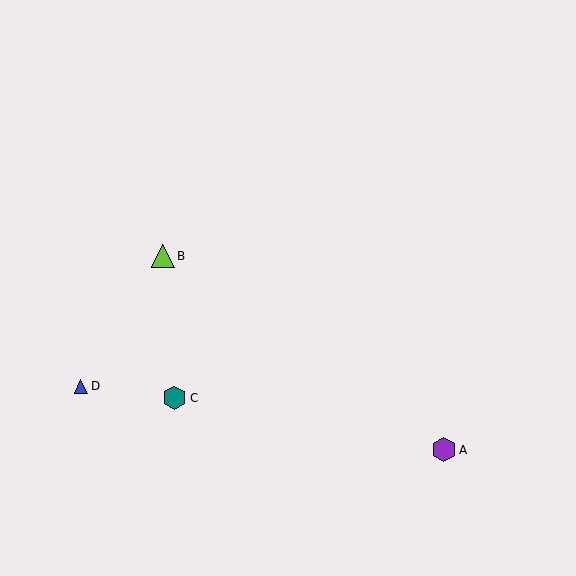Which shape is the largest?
The purple hexagon (labeled A) is the largest.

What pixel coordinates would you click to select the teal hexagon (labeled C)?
Click at (175, 398) to select the teal hexagon C.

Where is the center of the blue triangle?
The center of the blue triangle is at (81, 387).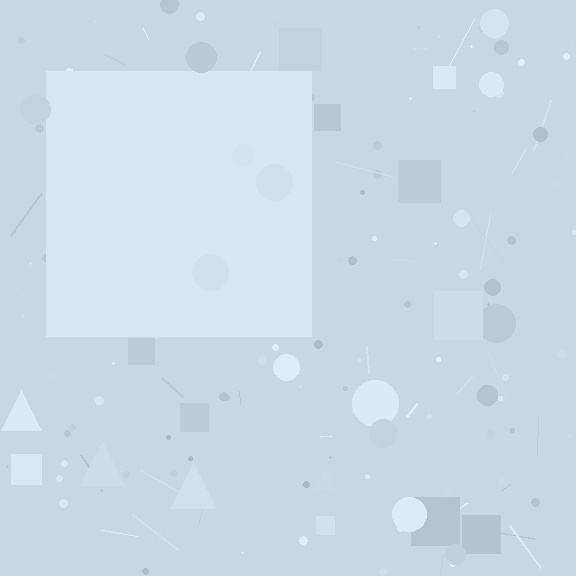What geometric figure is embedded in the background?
A square is embedded in the background.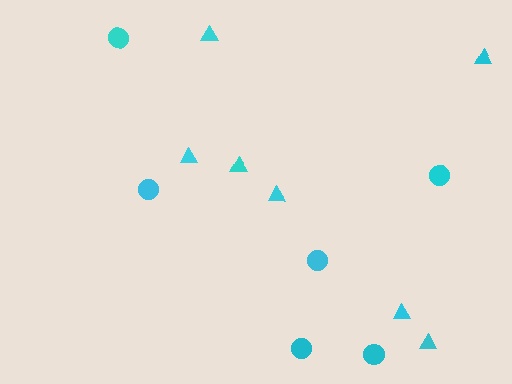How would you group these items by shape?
There are 2 groups: one group of circles (6) and one group of triangles (7).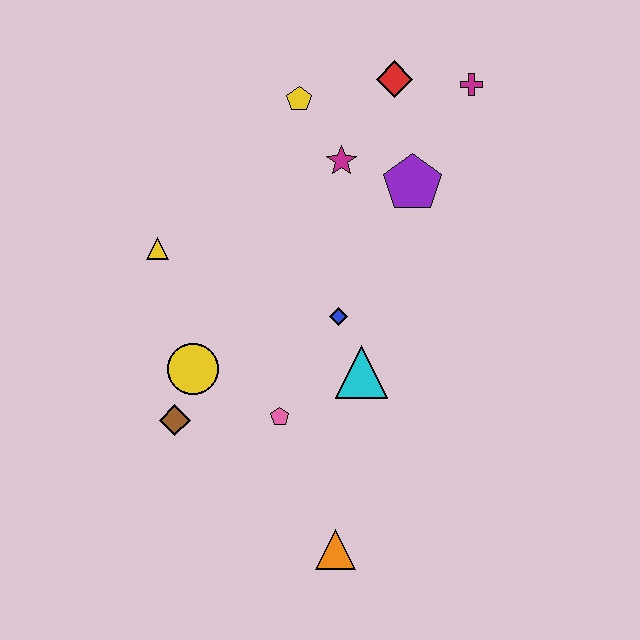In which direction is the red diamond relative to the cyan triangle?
The red diamond is above the cyan triangle.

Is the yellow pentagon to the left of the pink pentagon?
No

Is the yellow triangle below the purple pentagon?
Yes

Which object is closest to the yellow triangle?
The yellow circle is closest to the yellow triangle.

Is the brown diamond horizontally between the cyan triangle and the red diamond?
No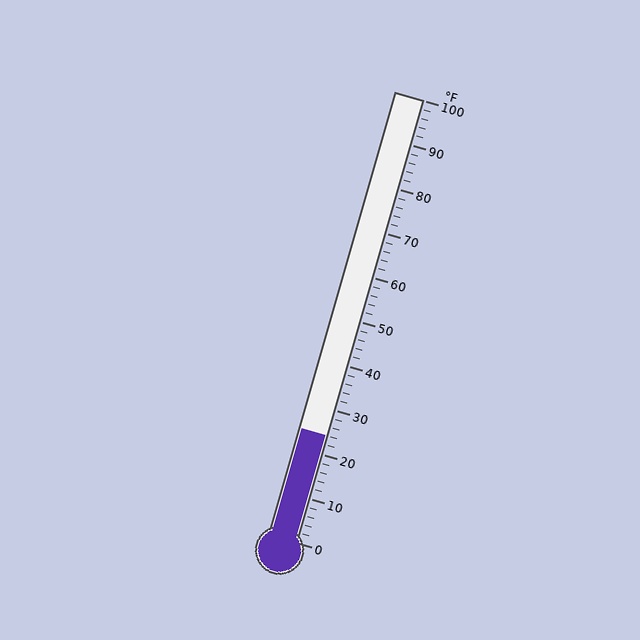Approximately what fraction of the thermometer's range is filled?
The thermometer is filled to approximately 25% of its range.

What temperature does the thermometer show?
The thermometer shows approximately 24°F.